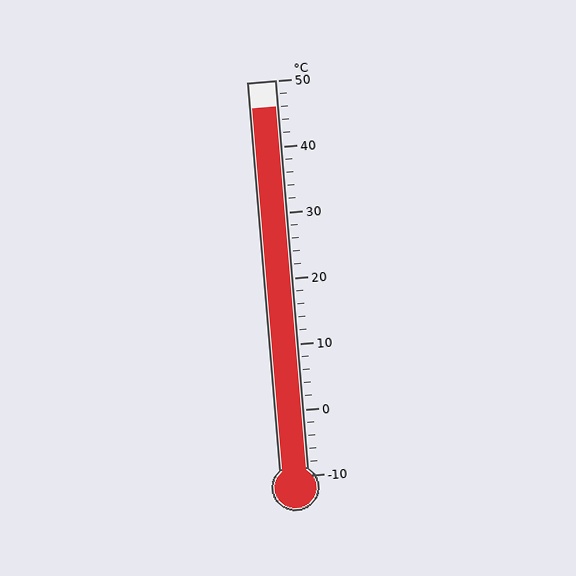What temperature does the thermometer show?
The thermometer shows approximately 46°C.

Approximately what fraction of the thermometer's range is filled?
The thermometer is filled to approximately 95% of its range.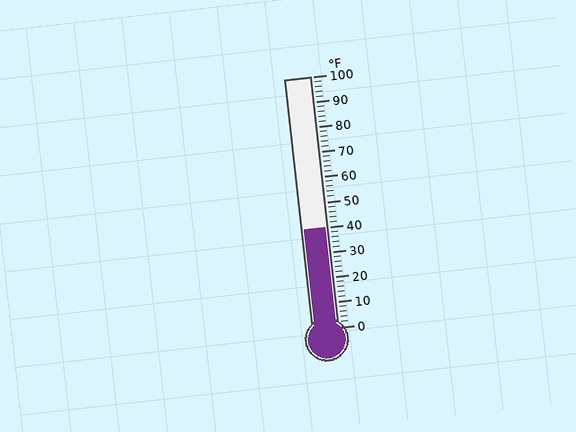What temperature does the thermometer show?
The thermometer shows approximately 40°F.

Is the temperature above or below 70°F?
The temperature is below 70°F.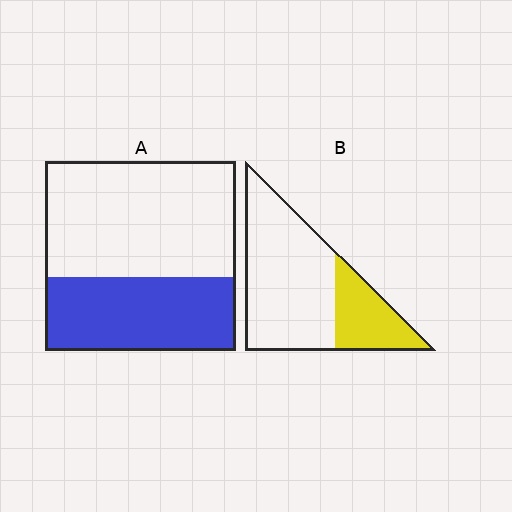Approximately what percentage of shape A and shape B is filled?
A is approximately 40% and B is approximately 30%.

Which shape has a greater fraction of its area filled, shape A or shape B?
Shape A.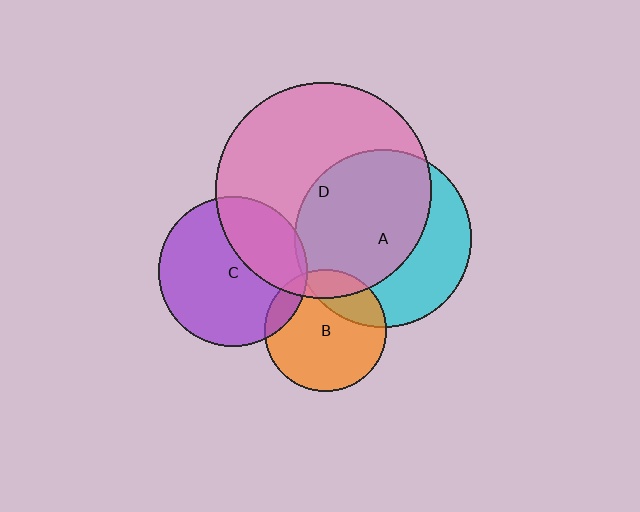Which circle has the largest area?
Circle D (pink).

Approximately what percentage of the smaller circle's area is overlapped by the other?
Approximately 10%.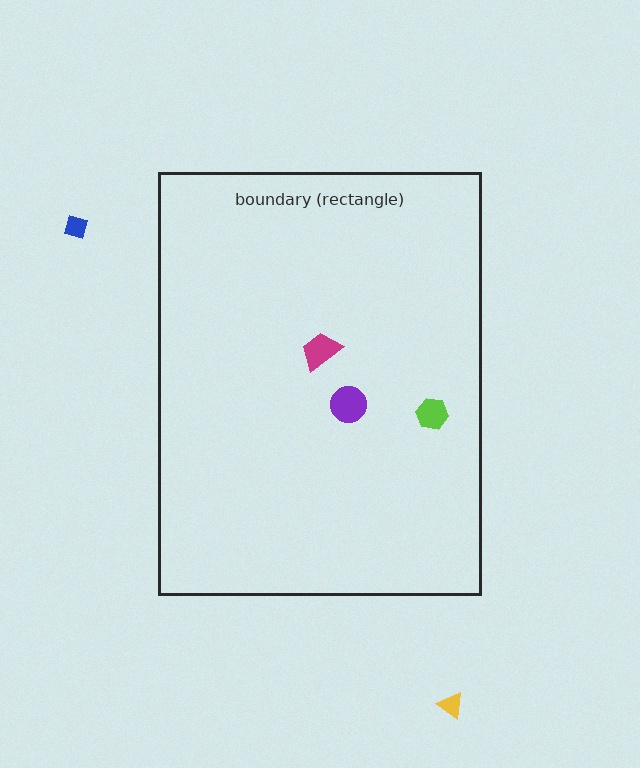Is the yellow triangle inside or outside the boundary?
Outside.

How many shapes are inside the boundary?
3 inside, 2 outside.